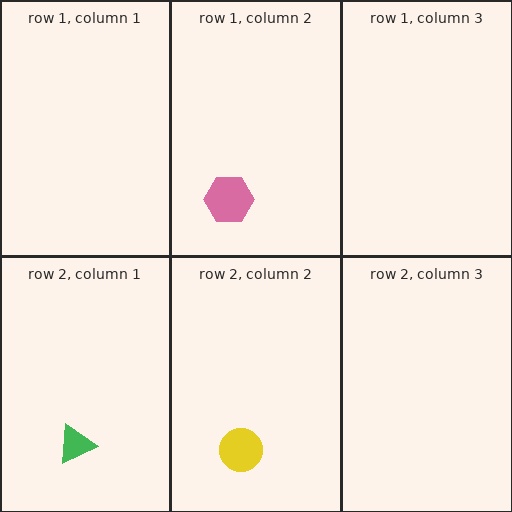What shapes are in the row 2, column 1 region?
The green triangle.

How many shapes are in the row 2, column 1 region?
1.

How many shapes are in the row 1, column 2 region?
1.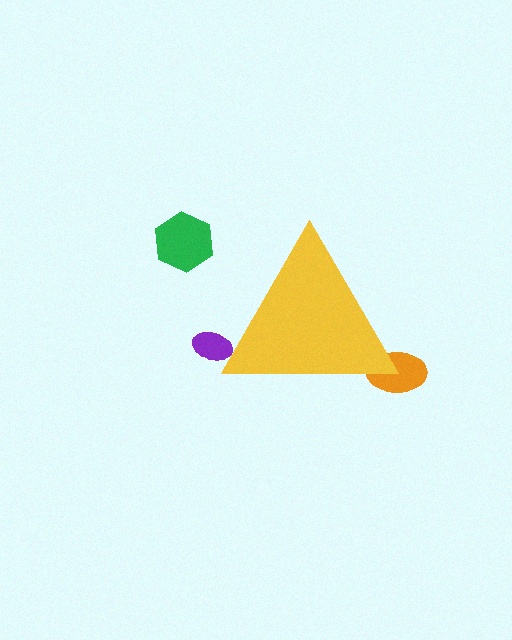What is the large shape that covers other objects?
A yellow triangle.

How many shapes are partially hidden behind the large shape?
2 shapes are partially hidden.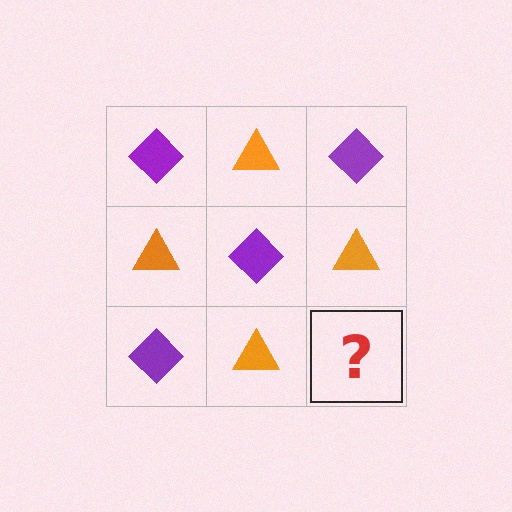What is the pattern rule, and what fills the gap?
The rule is that it alternates purple diamond and orange triangle in a checkerboard pattern. The gap should be filled with a purple diamond.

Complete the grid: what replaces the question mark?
The question mark should be replaced with a purple diamond.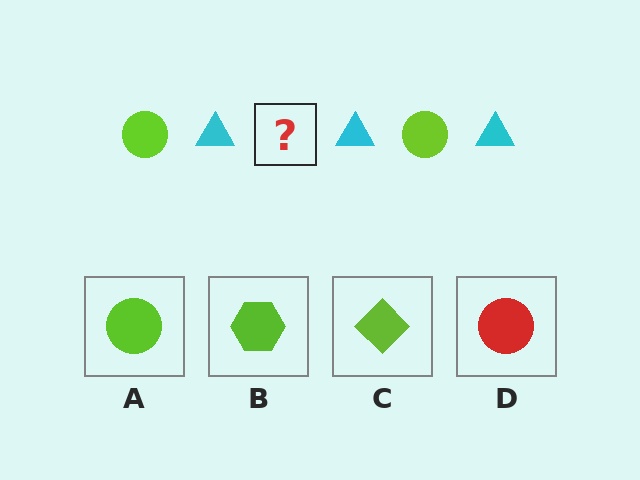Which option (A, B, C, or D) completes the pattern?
A.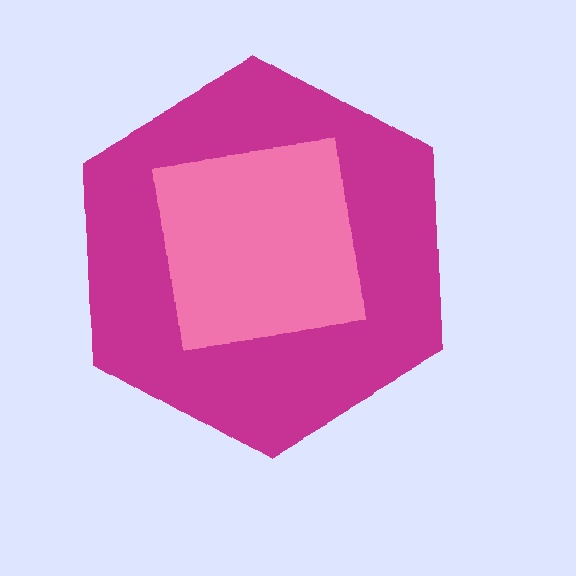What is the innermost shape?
The pink square.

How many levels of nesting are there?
2.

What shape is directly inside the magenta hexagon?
The pink square.